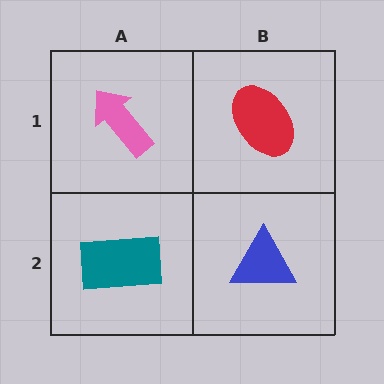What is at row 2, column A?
A teal rectangle.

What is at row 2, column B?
A blue triangle.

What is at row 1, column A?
A pink arrow.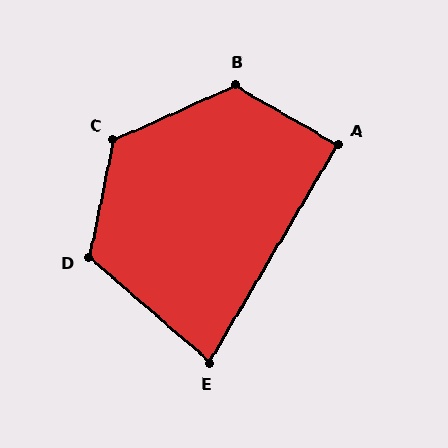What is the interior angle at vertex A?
Approximately 89 degrees (approximately right).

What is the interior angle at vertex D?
Approximately 119 degrees (obtuse).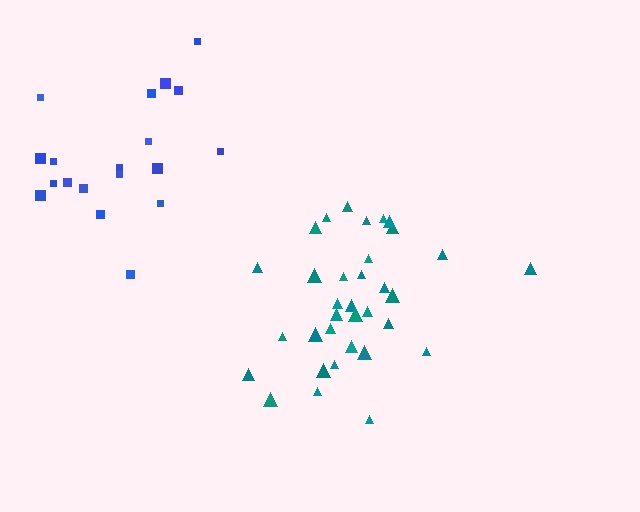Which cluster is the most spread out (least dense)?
Blue.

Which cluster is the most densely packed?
Teal.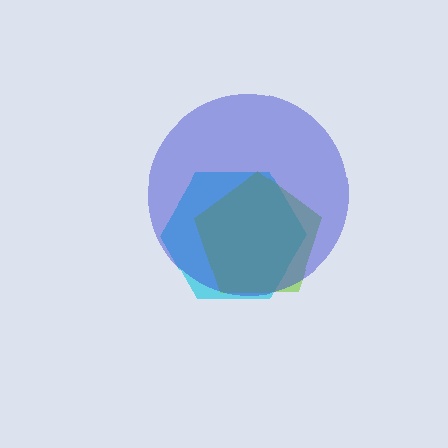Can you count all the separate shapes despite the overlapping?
Yes, there are 3 separate shapes.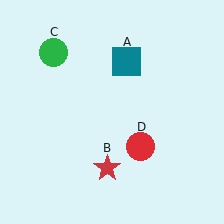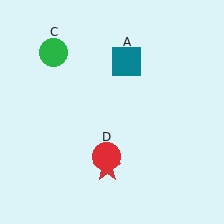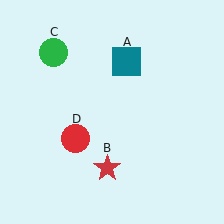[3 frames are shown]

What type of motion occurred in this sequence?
The red circle (object D) rotated clockwise around the center of the scene.